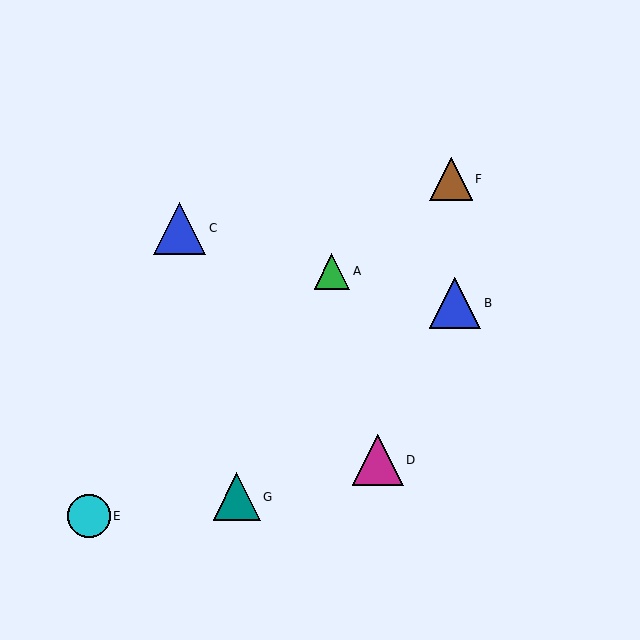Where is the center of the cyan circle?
The center of the cyan circle is at (89, 516).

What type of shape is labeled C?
Shape C is a blue triangle.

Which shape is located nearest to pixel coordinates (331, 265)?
The green triangle (labeled A) at (332, 271) is nearest to that location.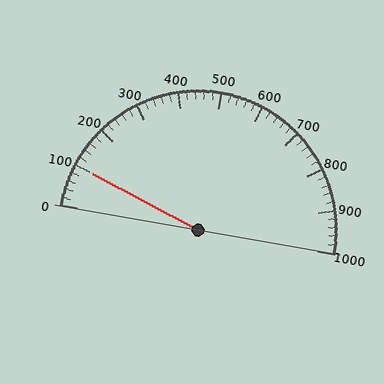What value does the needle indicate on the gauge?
The needle indicates approximately 100.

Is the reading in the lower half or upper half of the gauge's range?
The reading is in the lower half of the range (0 to 1000).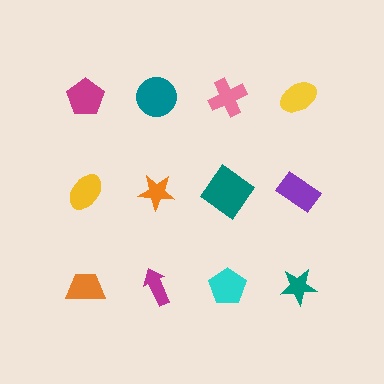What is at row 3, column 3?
A cyan pentagon.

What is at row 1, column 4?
A yellow ellipse.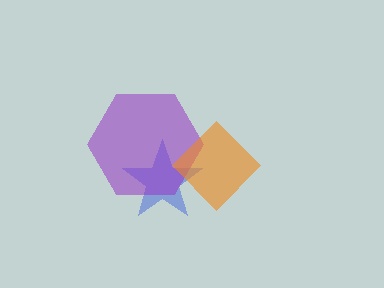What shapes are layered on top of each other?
The layered shapes are: a blue star, a purple hexagon, an orange diamond.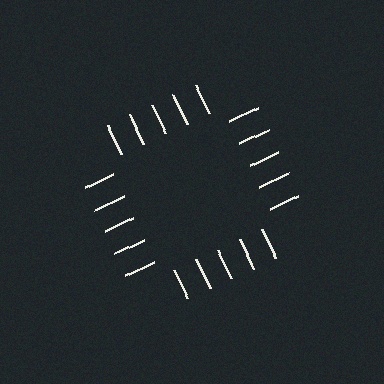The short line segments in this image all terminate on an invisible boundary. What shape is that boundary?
An illusory square — the line segments terminate on its edges but no continuous stroke is drawn.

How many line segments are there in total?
20 — 5 along each of the 4 edges.